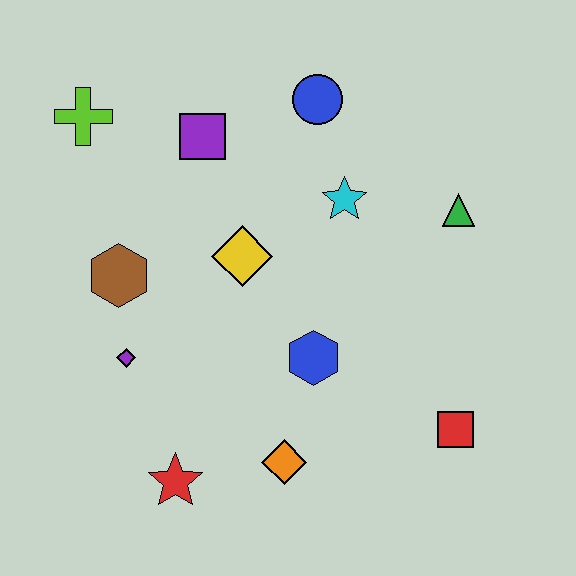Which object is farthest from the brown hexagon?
The red square is farthest from the brown hexagon.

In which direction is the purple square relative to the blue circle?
The purple square is to the left of the blue circle.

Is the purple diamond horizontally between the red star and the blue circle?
No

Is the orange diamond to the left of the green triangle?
Yes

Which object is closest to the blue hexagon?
The orange diamond is closest to the blue hexagon.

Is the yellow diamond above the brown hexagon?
Yes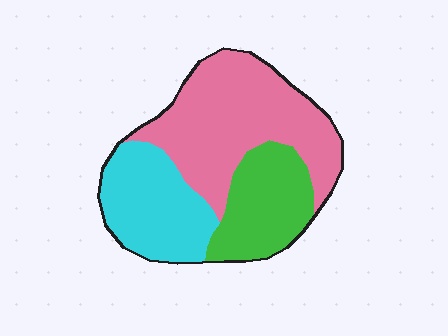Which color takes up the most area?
Pink, at roughly 50%.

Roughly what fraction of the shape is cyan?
Cyan covers around 30% of the shape.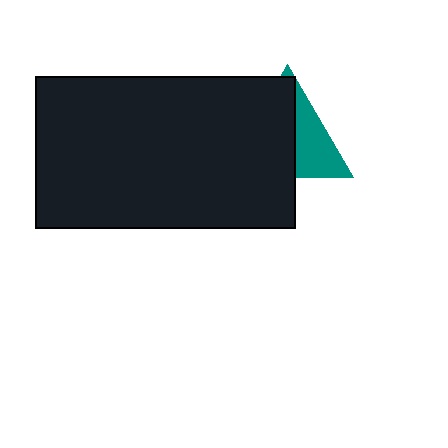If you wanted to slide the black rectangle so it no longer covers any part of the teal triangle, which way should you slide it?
Slide it left — that is the most direct way to separate the two shapes.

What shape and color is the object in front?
The object in front is a black rectangle.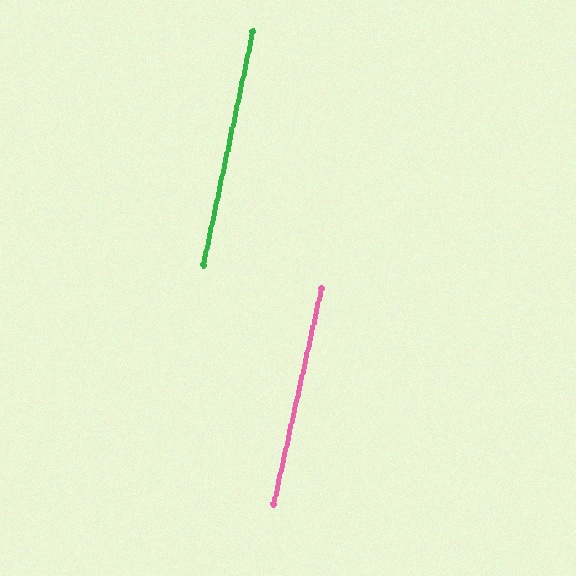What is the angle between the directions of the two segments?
Approximately 0 degrees.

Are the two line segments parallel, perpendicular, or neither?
Parallel — their directions differ by only 0.3°.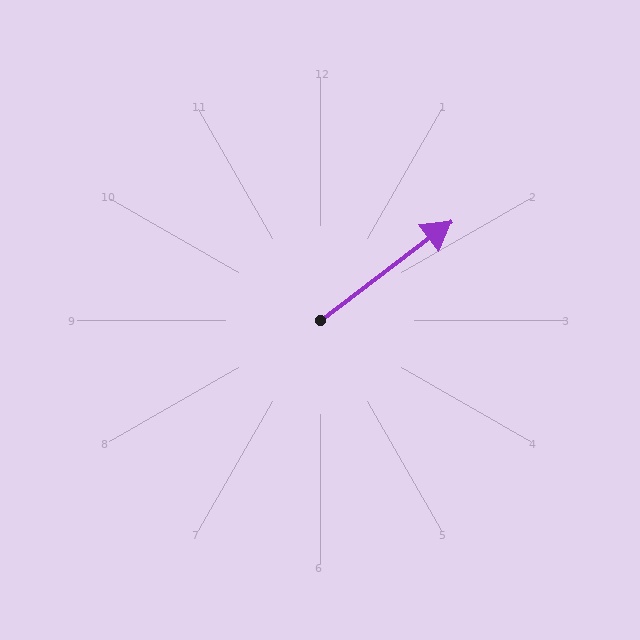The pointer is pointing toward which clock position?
Roughly 2 o'clock.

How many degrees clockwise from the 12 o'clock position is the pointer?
Approximately 53 degrees.